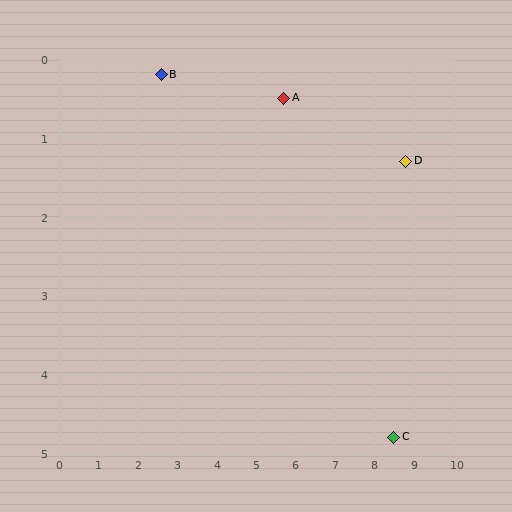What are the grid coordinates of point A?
Point A is at approximately (5.7, 0.5).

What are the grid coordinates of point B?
Point B is at approximately (2.6, 0.2).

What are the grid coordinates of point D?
Point D is at approximately (8.8, 1.3).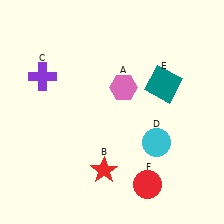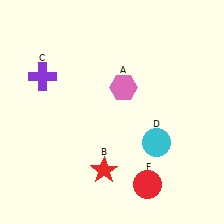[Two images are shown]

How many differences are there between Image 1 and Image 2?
There is 1 difference between the two images.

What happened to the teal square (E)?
The teal square (E) was removed in Image 2. It was in the top-right area of Image 1.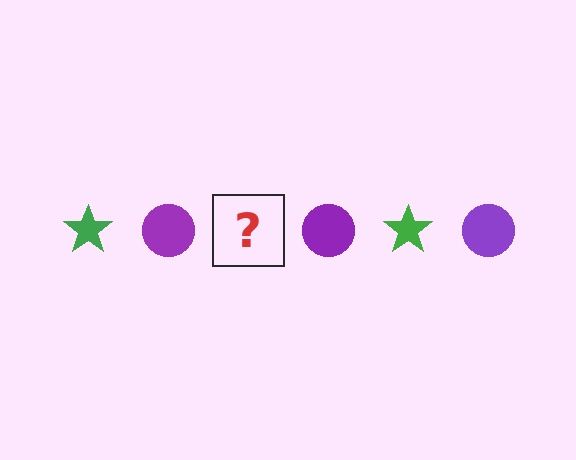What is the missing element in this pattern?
The missing element is a green star.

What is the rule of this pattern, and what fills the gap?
The rule is that the pattern alternates between green star and purple circle. The gap should be filled with a green star.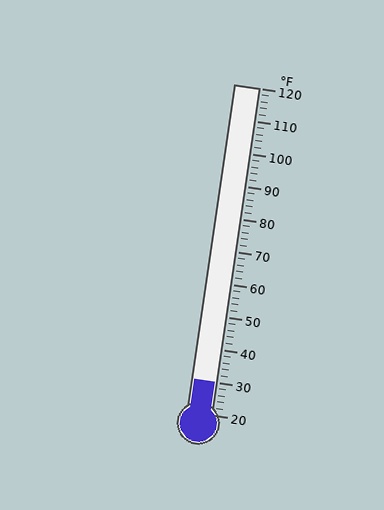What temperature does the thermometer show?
The thermometer shows approximately 30°F.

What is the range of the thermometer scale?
The thermometer scale ranges from 20°F to 120°F.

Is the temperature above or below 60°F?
The temperature is below 60°F.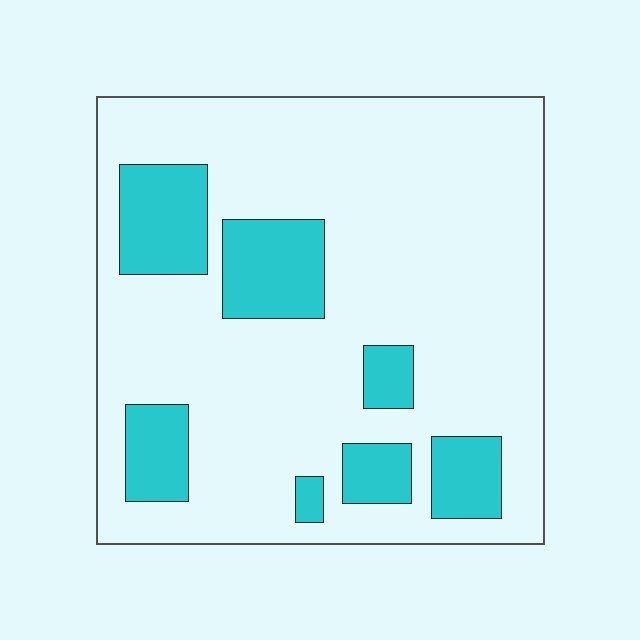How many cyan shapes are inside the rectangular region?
7.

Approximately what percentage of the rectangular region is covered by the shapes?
Approximately 20%.